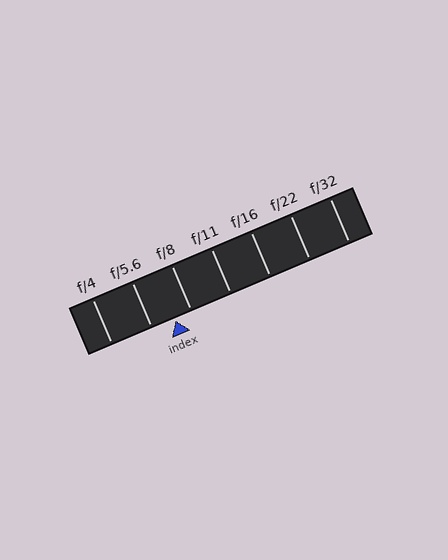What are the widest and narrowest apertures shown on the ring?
The widest aperture shown is f/4 and the narrowest is f/32.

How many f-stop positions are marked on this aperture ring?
There are 7 f-stop positions marked.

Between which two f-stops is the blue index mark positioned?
The index mark is between f/5.6 and f/8.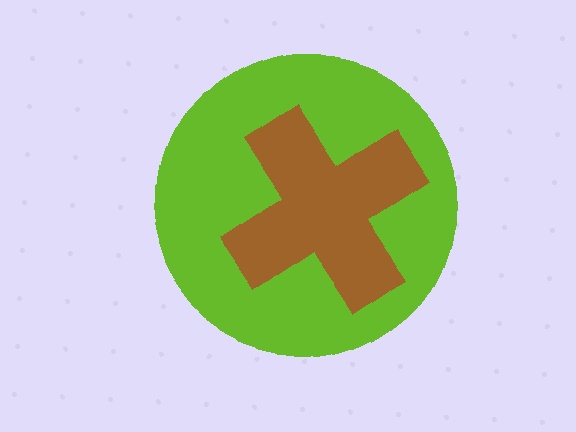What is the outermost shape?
The lime circle.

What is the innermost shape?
The brown cross.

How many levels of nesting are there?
2.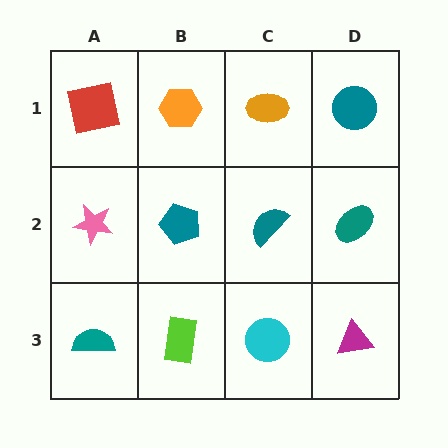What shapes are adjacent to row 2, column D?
A teal circle (row 1, column D), a magenta triangle (row 3, column D), a teal semicircle (row 2, column C).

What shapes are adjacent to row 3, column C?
A teal semicircle (row 2, column C), a lime rectangle (row 3, column B), a magenta triangle (row 3, column D).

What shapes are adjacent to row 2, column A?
A red square (row 1, column A), a teal semicircle (row 3, column A), a teal pentagon (row 2, column B).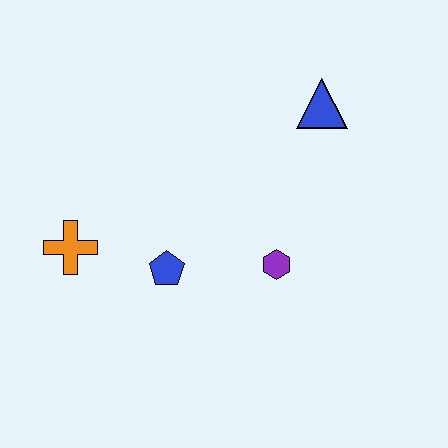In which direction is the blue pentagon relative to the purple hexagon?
The blue pentagon is to the left of the purple hexagon.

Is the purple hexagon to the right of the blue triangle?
No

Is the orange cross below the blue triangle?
Yes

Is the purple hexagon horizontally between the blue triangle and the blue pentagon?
Yes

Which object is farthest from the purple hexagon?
The orange cross is farthest from the purple hexagon.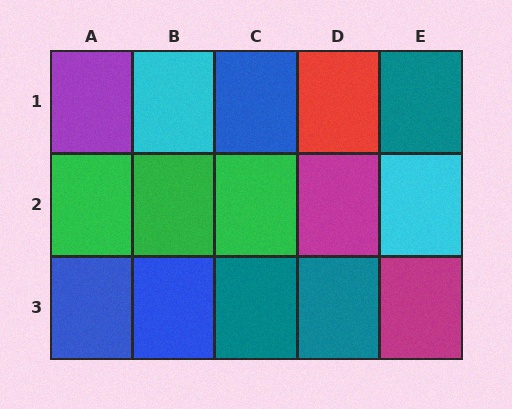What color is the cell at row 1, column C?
Blue.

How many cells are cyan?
2 cells are cyan.